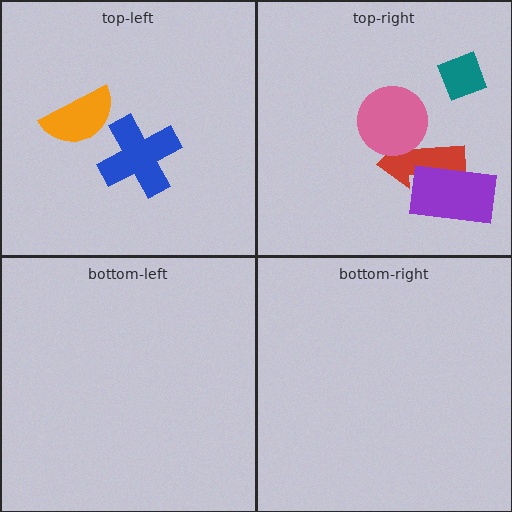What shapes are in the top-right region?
The red arrow, the pink circle, the purple rectangle, the teal diamond.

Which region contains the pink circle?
The top-right region.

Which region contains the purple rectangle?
The top-right region.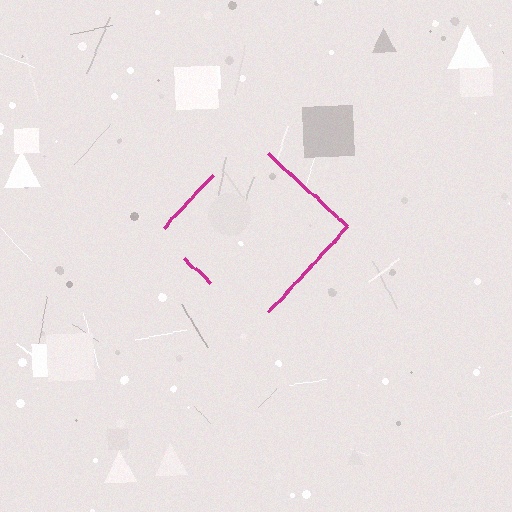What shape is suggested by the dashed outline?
The dashed outline suggests a diamond.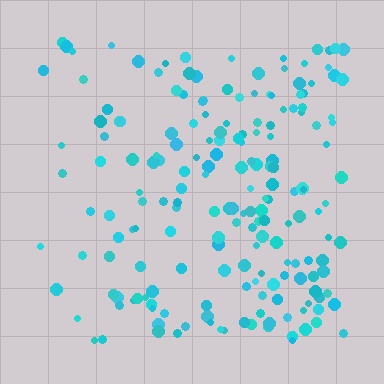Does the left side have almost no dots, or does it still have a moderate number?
Still a moderate number, just noticeably fewer than the right.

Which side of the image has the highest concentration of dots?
The right.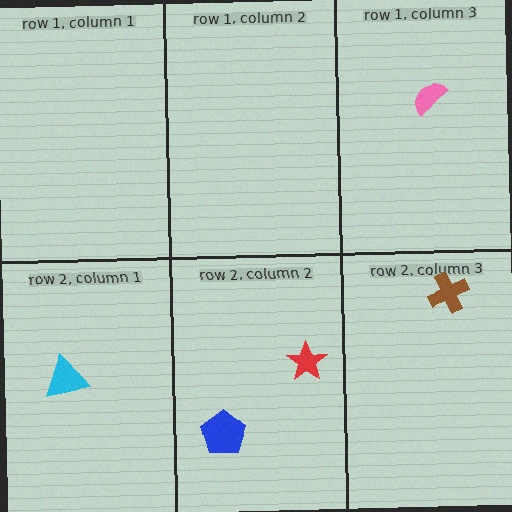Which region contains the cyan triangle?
The row 2, column 1 region.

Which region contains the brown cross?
The row 2, column 3 region.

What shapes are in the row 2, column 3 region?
The brown cross.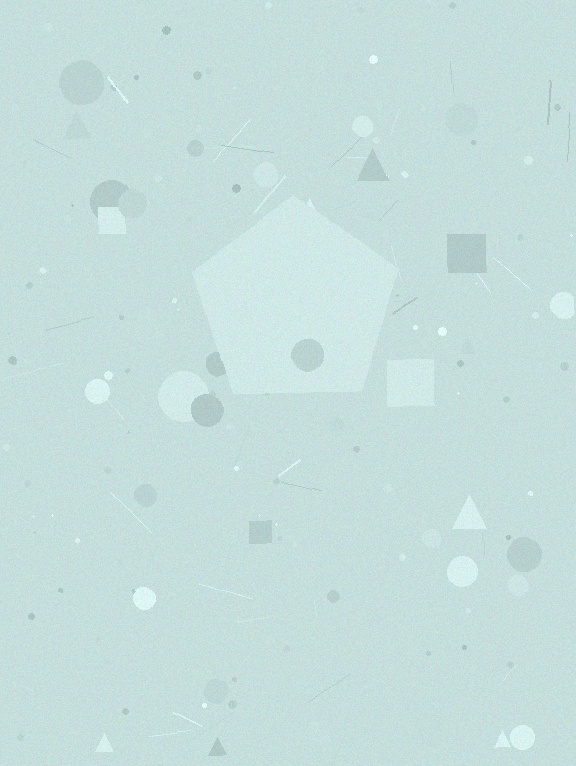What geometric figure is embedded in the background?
A pentagon is embedded in the background.